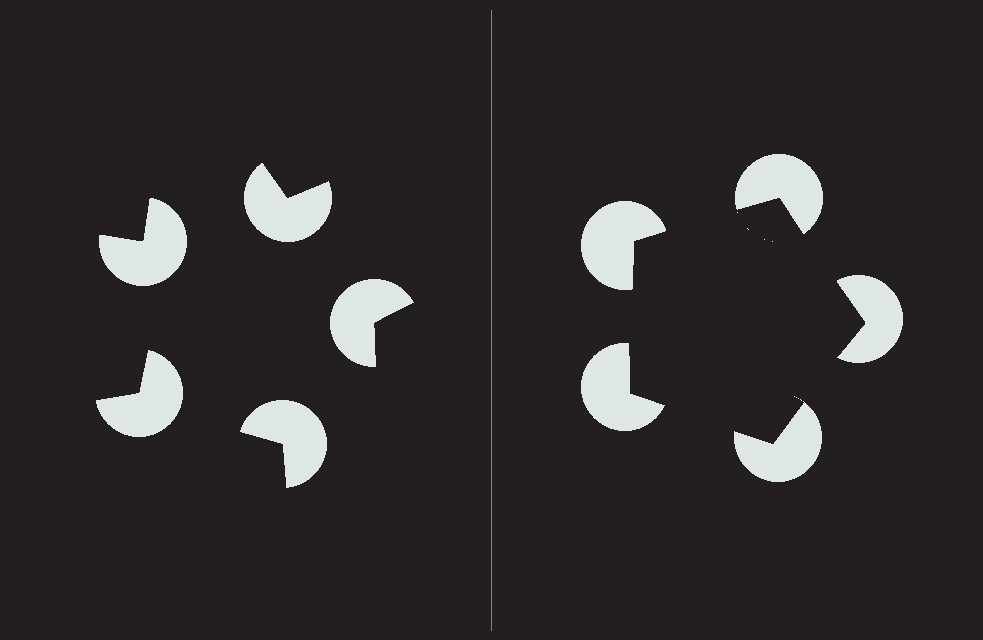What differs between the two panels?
The pac-man discs are positioned identically on both sides; only the wedge orientations differ. On the right they align to a pentagon; on the left they are misaligned.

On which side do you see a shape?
An illusory pentagon appears on the right side. On the left side the wedge cuts are rotated, so no coherent shape forms.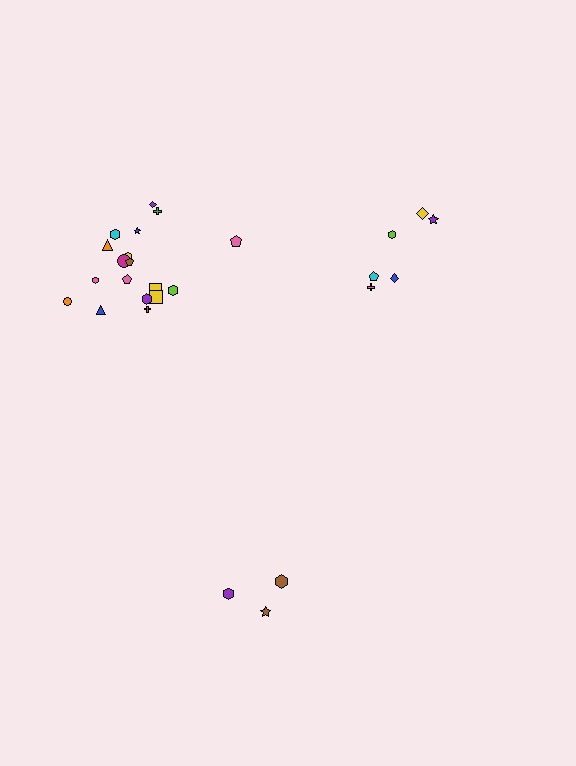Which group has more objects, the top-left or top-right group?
The top-left group.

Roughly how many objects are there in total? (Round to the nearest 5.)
Roughly 25 objects in total.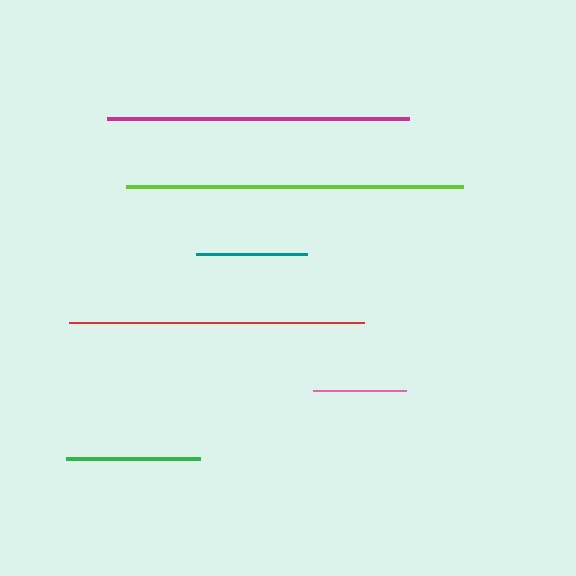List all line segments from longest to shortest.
From longest to shortest: lime, magenta, red, green, teal, pink.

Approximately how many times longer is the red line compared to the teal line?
The red line is approximately 2.7 times the length of the teal line.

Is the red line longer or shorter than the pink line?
The red line is longer than the pink line.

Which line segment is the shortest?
The pink line is the shortest at approximately 94 pixels.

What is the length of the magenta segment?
The magenta segment is approximately 302 pixels long.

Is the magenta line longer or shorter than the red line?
The magenta line is longer than the red line.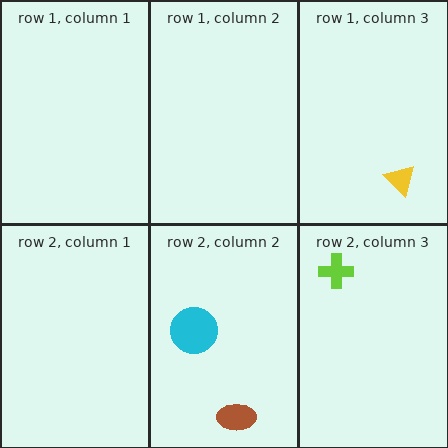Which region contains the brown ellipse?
The row 2, column 2 region.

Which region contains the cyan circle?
The row 2, column 2 region.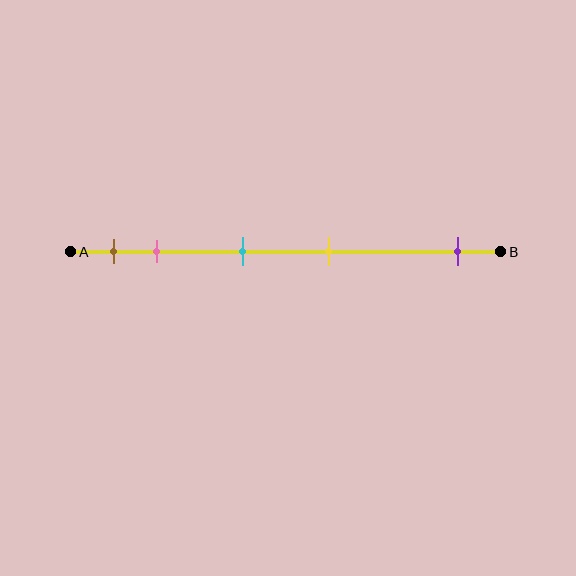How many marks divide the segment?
There are 5 marks dividing the segment.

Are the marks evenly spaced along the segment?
No, the marks are not evenly spaced.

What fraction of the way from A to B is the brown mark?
The brown mark is approximately 10% (0.1) of the way from A to B.